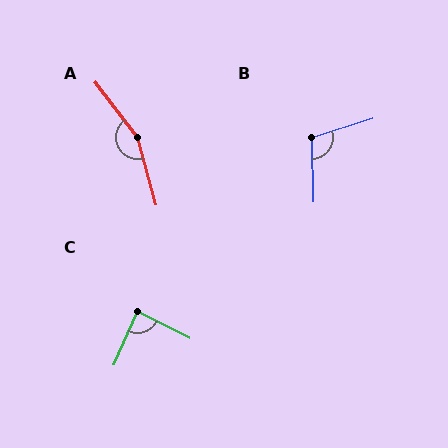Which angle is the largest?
A, at approximately 158 degrees.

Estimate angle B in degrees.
Approximately 107 degrees.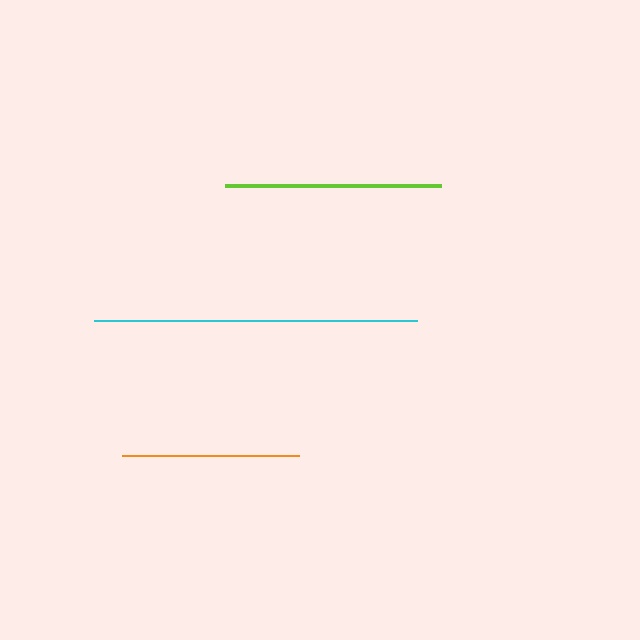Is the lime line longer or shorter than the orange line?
The lime line is longer than the orange line.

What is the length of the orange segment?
The orange segment is approximately 178 pixels long.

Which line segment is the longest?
The cyan line is the longest at approximately 323 pixels.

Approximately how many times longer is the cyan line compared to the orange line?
The cyan line is approximately 1.8 times the length of the orange line.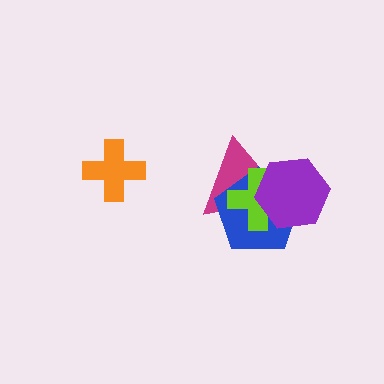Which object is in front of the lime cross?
The purple hexagon is in front of the lime cross.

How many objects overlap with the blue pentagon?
3 objects overlap with the blue pentagon.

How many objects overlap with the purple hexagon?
3 objects overlap with the purple hexagon.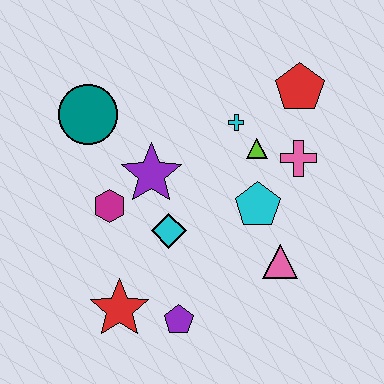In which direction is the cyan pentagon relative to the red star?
The cyan pentagon is to the right of the red star.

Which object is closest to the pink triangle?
The cyan pentagon is closest to the pink triangle.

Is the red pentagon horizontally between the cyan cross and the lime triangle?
No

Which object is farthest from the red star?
The red pentagon is farthest from the red star.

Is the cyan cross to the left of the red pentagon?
Yes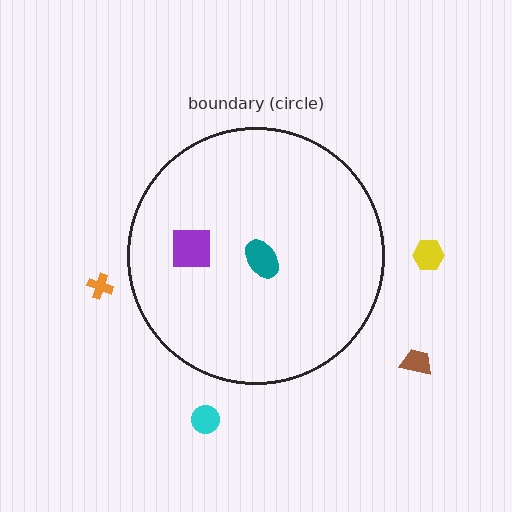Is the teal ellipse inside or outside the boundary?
Inside.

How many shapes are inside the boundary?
2 inside, 4 outside.